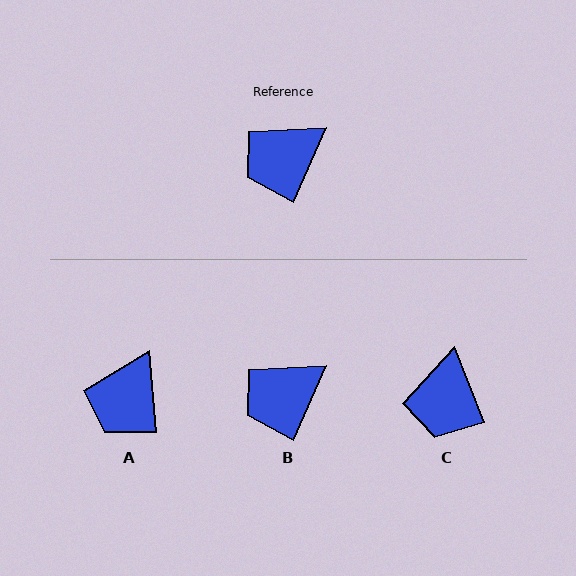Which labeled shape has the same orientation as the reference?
B.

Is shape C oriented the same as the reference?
No, it is off by about 45 degrees.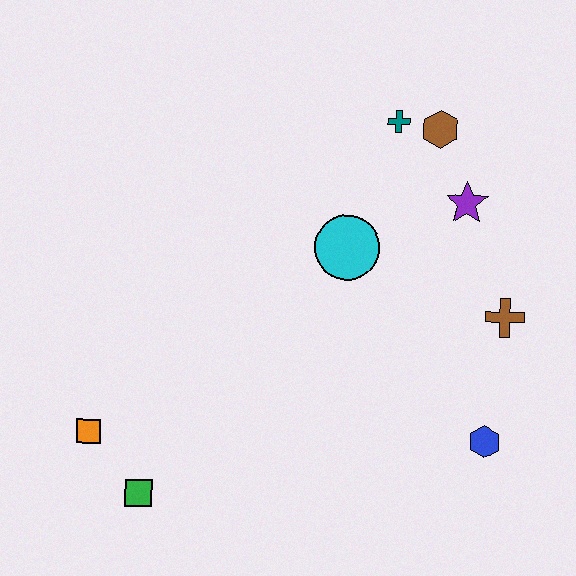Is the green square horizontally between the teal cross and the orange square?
Yes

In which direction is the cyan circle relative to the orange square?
The cyan circle is to the right of the orange square.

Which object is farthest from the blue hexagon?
The orange square is farthest from the blue hexagon.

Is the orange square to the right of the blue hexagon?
No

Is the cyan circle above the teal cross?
No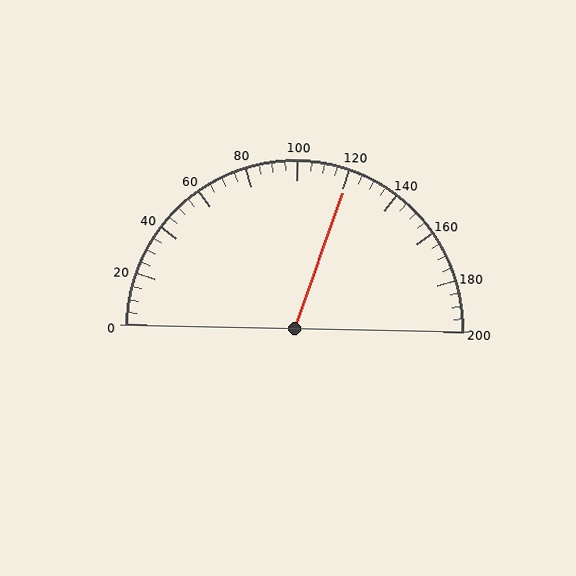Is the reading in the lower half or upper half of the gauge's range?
The reading is in the upper half of the range (0 to 200).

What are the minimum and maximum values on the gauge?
The gauge ranges from 0 to 200.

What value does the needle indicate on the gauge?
The needle indicates approximately 120.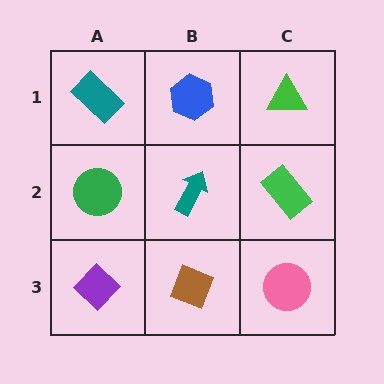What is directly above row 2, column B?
A blue hexagon.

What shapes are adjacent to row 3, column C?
A green rectangle (row 2, column C), a brown diamond (row 3, column B).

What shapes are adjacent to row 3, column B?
A teal arrow (row 2, column B), a purple diamond (row 3, column A), a pink circle (row 3, column C).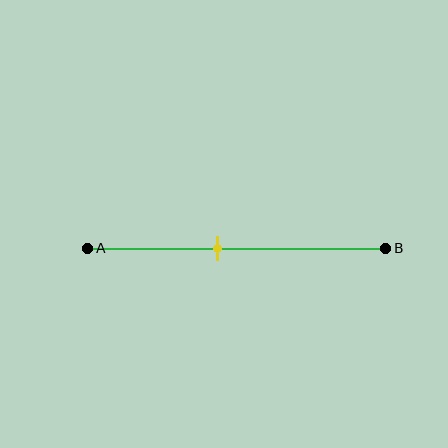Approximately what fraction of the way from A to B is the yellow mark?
The yellow mark is approximately 45% of the way from A to B.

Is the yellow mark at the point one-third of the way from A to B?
No, the mark is at about 45% from A, not at the 33% one-third point.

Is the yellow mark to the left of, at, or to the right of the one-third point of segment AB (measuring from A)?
The yellow mark is to the right of the one-third point of segment AB.